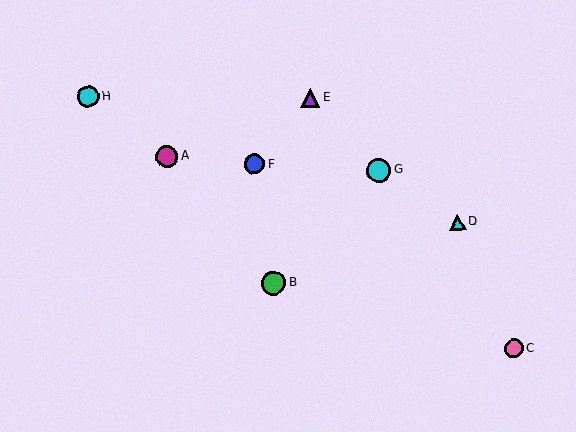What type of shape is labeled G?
Shape G is a cyan circle.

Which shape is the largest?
The green circle (labeled B) is the largest.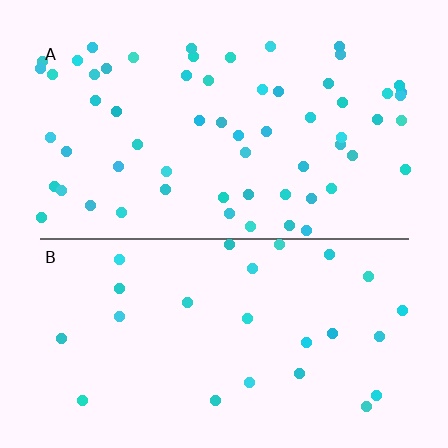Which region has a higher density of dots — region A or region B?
A (the top).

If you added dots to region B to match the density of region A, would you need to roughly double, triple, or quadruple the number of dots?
Approximately double.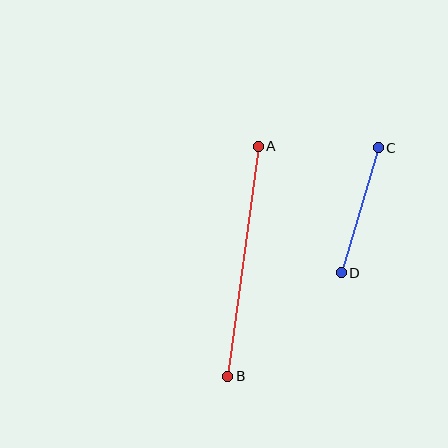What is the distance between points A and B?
The distance is approximately 232 pixels.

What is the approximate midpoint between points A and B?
The midpoint is at approximately (243, 261) pixels.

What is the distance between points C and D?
The distance is approximately 131 pixels.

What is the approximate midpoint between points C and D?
The midpoint is at approximately (360, 210) pixels.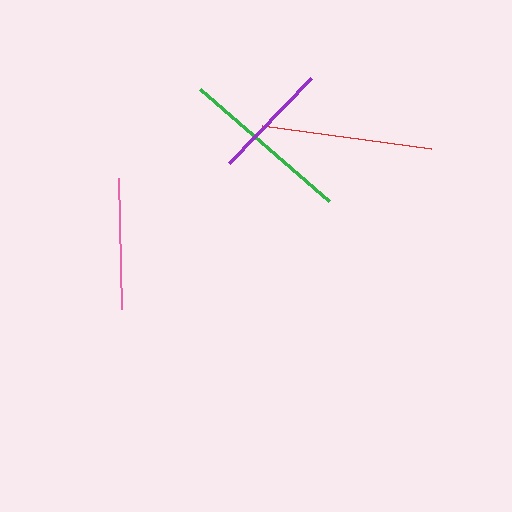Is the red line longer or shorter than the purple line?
The red line is longer than the purple line.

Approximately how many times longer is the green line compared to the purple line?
The green line is approximately 1.4 times the length of the purple line.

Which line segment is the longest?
The green line is the longest at approximately 171 pixels.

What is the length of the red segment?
The red segment is approximately 170 pixels long.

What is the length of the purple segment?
The purple segment is approximately 118 pixels long.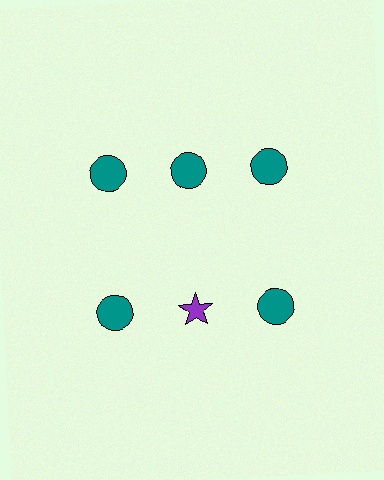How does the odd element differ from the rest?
It differs in both color (purple instead of teal) and shape (star instead of circle).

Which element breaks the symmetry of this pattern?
The purple star in the second row, second from left column breaks the symmetry. All other shapes are teal circles.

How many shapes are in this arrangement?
There are 6 shapes arranged in a grid pattern.